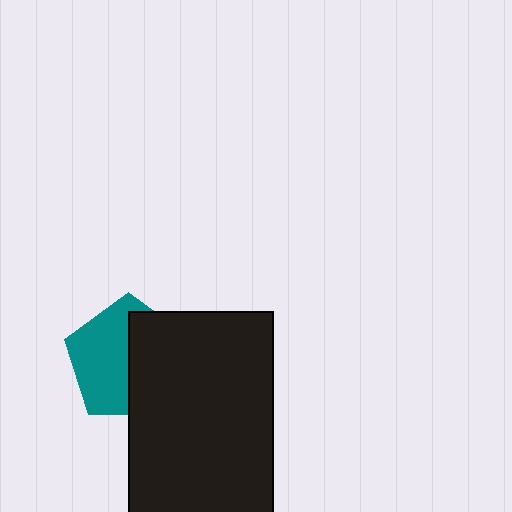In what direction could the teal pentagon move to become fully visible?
The teal pentagon could move left. That would shift it out from behind the black rectangle entirely.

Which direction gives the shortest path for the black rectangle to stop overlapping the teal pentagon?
Moving right gives the shortest separation.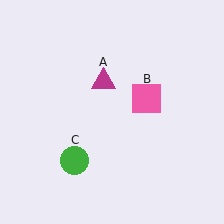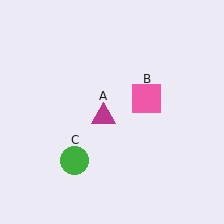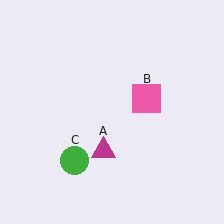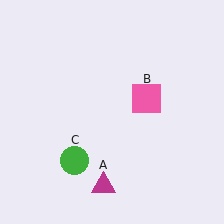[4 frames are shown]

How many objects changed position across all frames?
1 object changed position: magenta triangle (object A).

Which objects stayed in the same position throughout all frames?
Pink square (object B) and green circle (object C) remained stationary.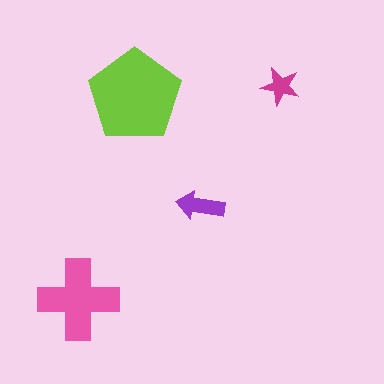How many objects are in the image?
There are 4 objects in the image.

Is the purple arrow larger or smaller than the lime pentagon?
Smaller.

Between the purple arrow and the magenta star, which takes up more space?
The purple arrow.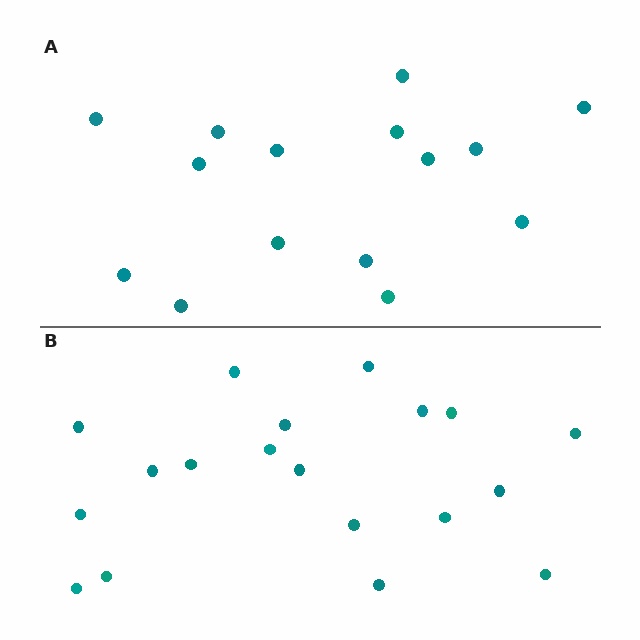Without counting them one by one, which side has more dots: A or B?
Region B (the bottom region) has more dots.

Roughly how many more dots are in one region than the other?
Region B has about 4 more dots than region A.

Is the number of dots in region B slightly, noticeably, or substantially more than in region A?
Region B has noticeably more, but not dramatically so. The ratio is roughly 1.3 to 1.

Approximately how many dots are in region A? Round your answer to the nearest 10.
About 20 dots. (The exact count is 15, which rounds to 20.)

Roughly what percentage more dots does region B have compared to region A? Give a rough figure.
About 25% more.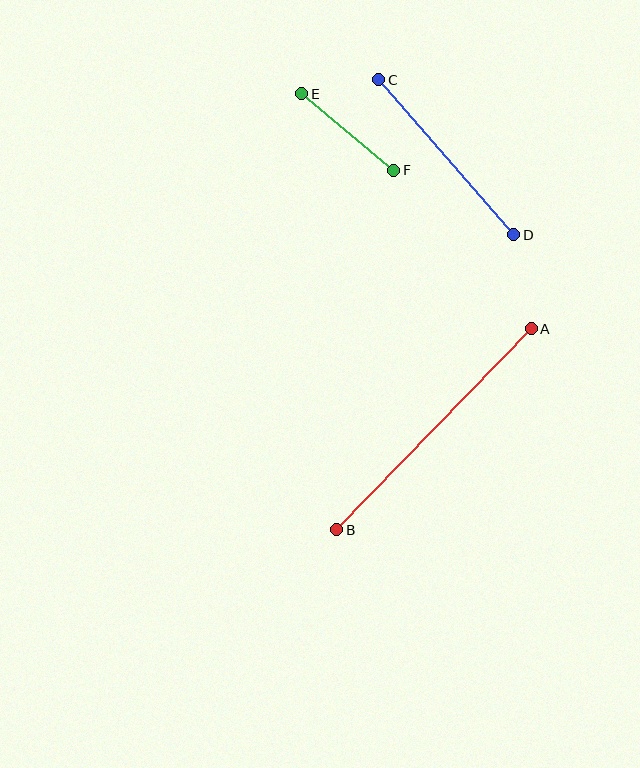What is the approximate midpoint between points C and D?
The midpoint is at approximately (446, 157) pixels.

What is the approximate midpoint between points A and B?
The midpoint is at approximately (434, 429) pixels.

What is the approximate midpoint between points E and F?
The midpoint is at approximately (348, 132) pixels.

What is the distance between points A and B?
The distance is approximately 280 pixels.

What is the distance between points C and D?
The distance is approximately 206 pixels.